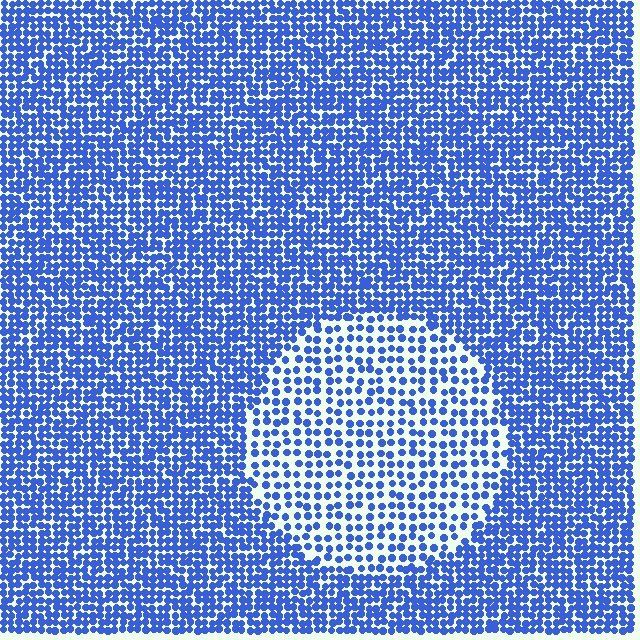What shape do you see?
I see a circle.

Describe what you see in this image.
The image contains small blue elements arranged at two different densities. A circle-shaped region is visible where the elements are less densely packed than the surrounding area.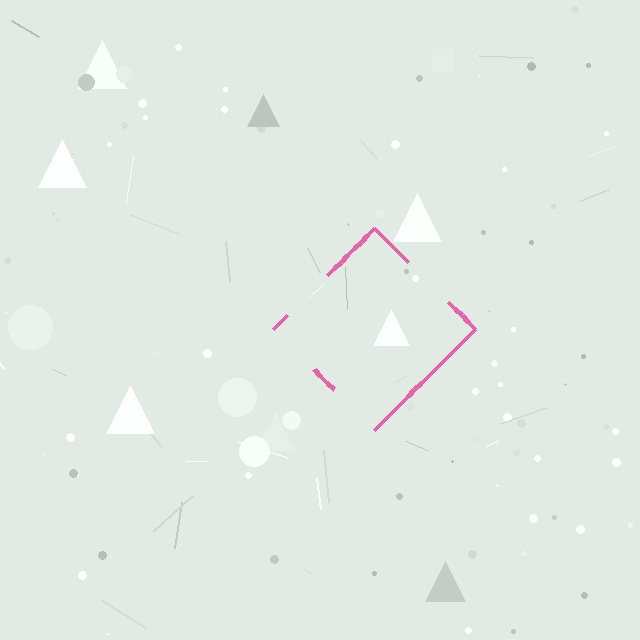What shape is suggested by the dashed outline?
The dashed outline suggests a diamond.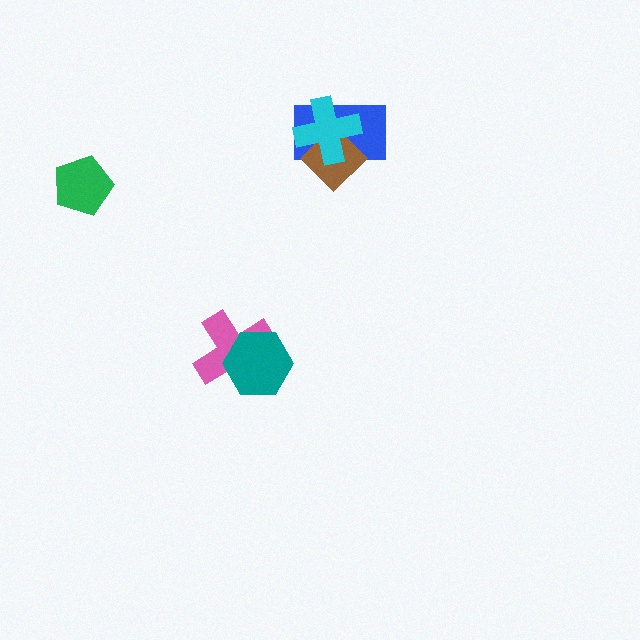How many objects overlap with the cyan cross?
2 objects overlap with the cyan cross.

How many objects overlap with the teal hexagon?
1 object overlaps with the teal hexagon.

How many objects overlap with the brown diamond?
2 objects overlap with the brown diamond.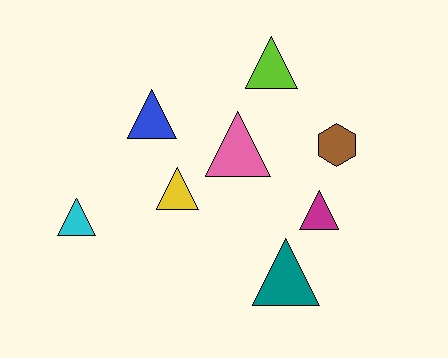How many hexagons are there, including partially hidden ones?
There is 1 hexagon.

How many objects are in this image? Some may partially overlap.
There are 8 objects.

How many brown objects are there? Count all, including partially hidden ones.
There is 1 brown object.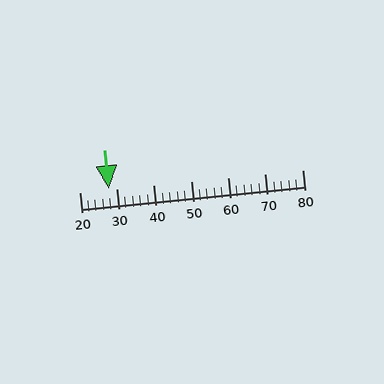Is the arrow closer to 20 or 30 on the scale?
The arrow is closer to 30.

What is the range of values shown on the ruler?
The ruler shows values from 20 to 80.